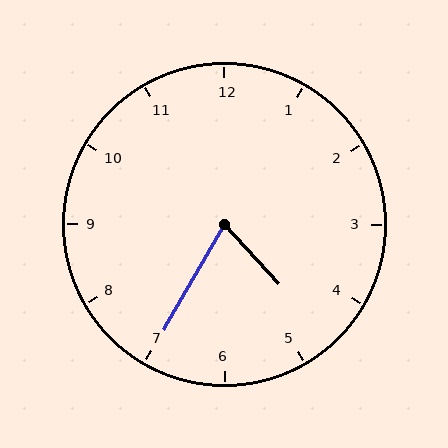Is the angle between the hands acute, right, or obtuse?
It is acute.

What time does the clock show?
4:35.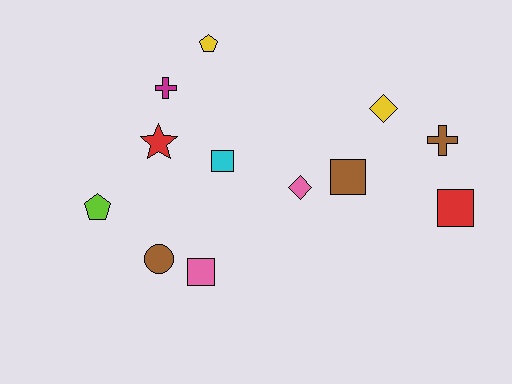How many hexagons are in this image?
There are no hexagons.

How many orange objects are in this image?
There are no orange objects.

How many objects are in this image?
There are 12 objects.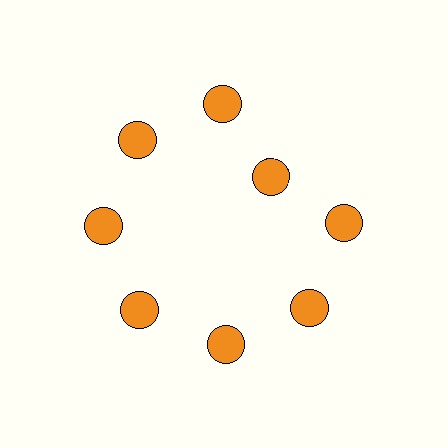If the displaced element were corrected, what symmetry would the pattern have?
It would have 8-fold rotational symmetry — the pattern would map onto itself every 45 degrees.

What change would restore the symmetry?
The symmetry would be restored by moving it outward, back onto the ring so that all 8 circles sit at equal angles and equal distance from the center.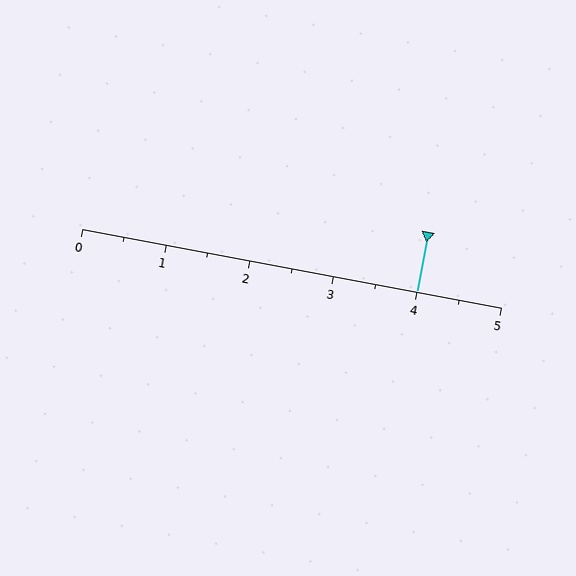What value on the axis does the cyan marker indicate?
The marker indicates approximately 4.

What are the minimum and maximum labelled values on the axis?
The axis runs from 0 to 5.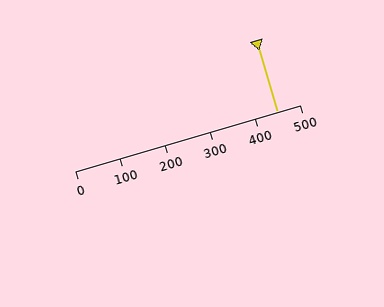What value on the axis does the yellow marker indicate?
The marker indicates approximately 450.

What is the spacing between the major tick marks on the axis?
The major ticks are spaced 100 apart.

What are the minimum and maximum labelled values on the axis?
The axis runs from 0 to 500.